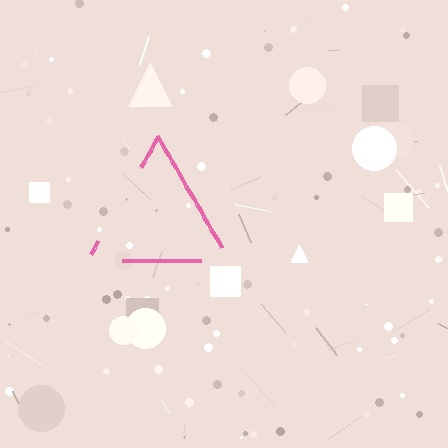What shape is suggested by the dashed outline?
The dashed outline suggests a triangle.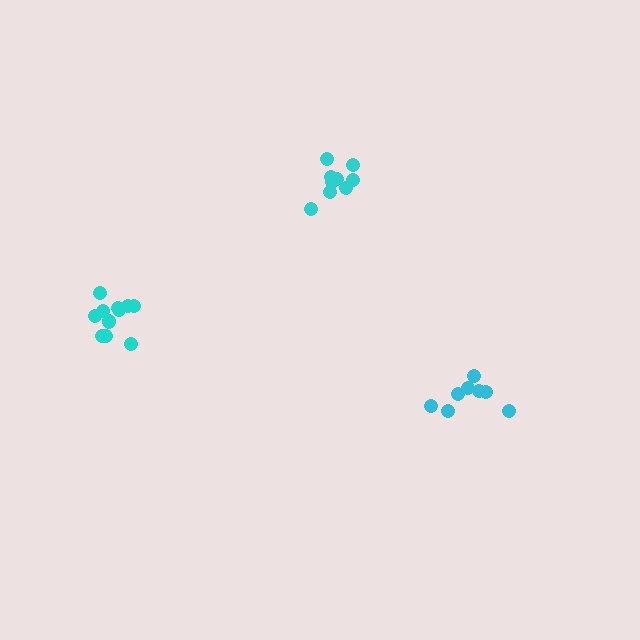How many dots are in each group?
Group 1: 13 dots, Group 2: 8 dots, Group 3: 9 dots (30 total).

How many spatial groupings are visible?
There are 3 spatial groupings.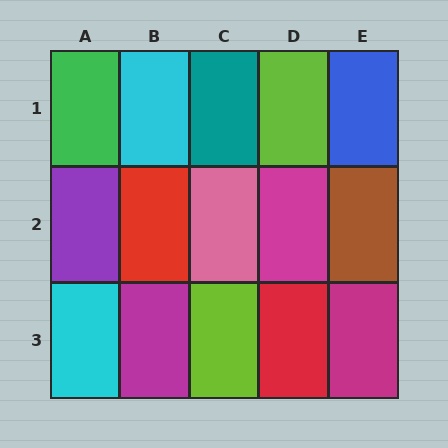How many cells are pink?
1 cell is pink.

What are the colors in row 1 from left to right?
Green, cyan, teal, lime, blue.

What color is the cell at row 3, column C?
Lime.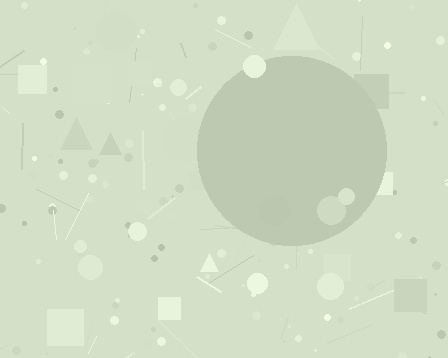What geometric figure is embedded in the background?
A circle is embedded in the background.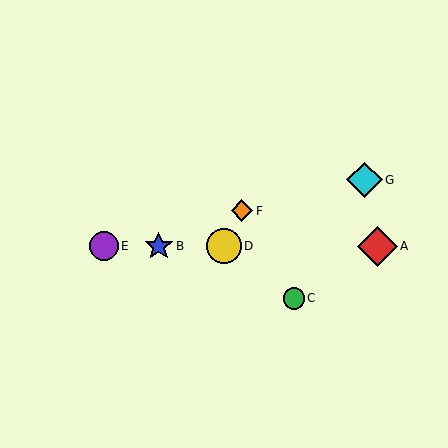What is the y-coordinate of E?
Object E is at y≈246.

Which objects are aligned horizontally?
Objects A, B, D, E are aligned horizontally.